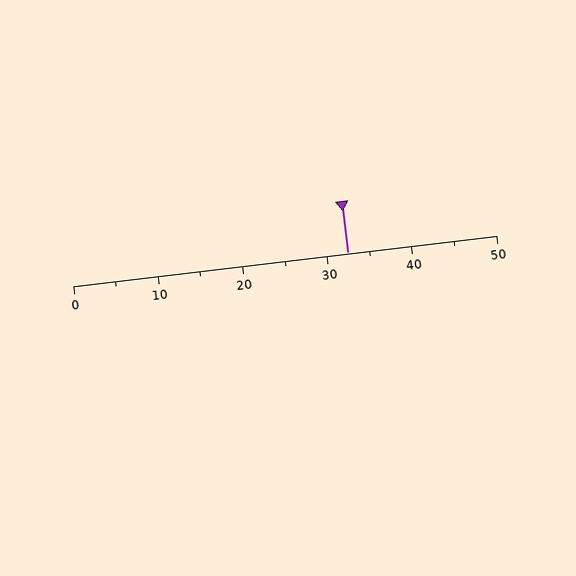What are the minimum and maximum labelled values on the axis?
The axis runs from 0 to 50.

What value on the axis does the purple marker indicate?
The marker indicates approximately 32.5.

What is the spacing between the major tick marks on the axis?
The major ticks are spaced 10 apart.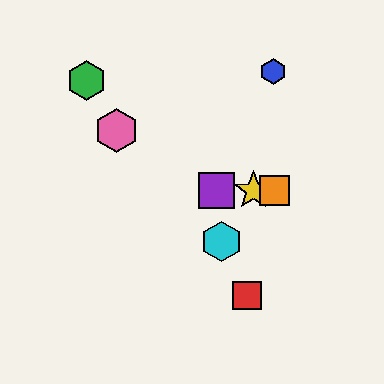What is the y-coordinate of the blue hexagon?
The blue hexagon is at y≈71.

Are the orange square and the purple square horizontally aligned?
Yes, both are at y≈190.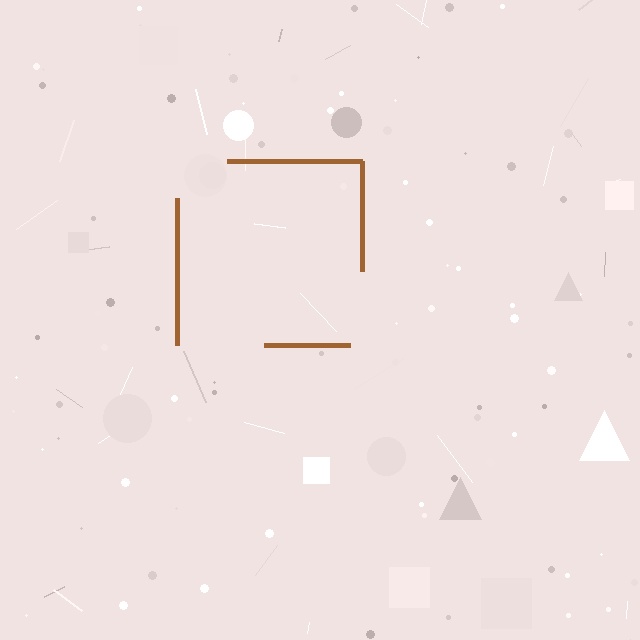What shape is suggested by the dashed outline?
The dashed outline suggests a square.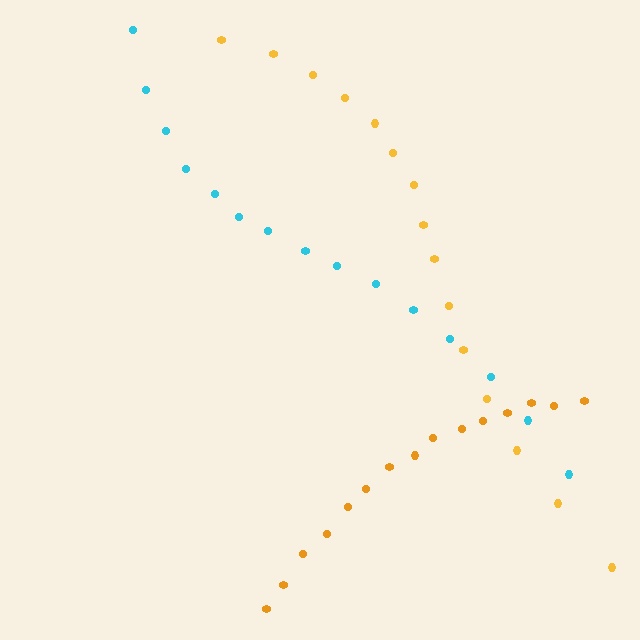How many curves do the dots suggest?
There are 3 distinct paths.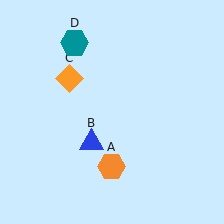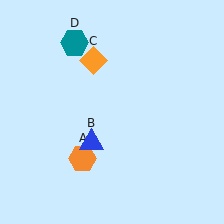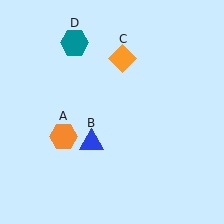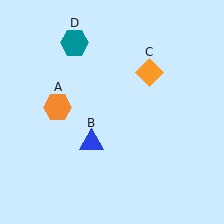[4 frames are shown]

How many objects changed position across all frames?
2 objects changed position: orange hexagon (object A), orange diamond (object C).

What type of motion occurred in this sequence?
The orange hexagon (object A), orange diamond (object C) rotated clockwise around the center of the scene.